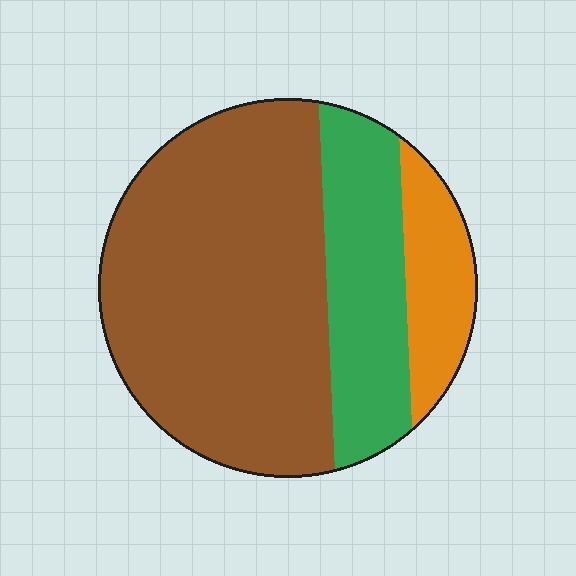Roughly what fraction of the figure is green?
Green takes up less than a quarter of the figure.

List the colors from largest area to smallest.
From largest to smallest: brown, green, orange.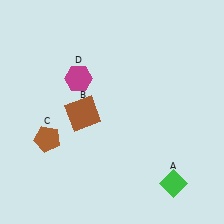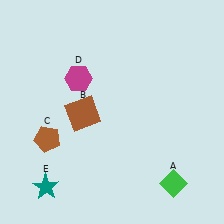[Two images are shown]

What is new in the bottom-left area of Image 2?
A teal star (E) was added in the bottom-left area of Image 2.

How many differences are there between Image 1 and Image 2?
There is 1 difference between the two images.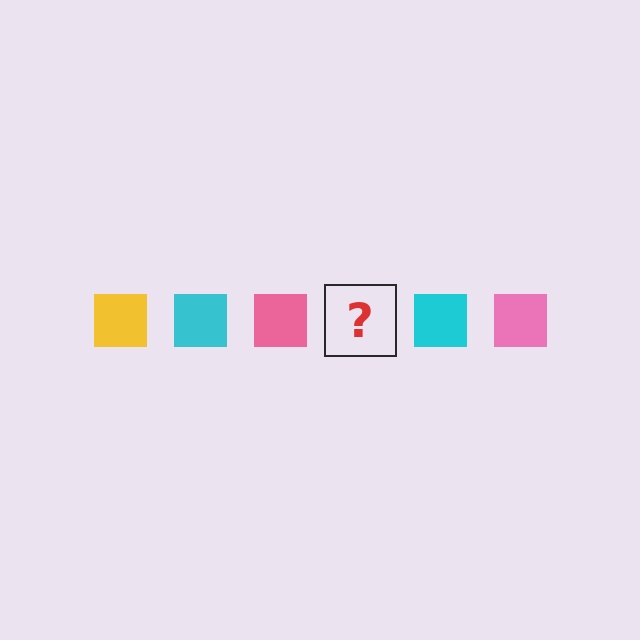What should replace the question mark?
The question mark should be replaced with a yellow square.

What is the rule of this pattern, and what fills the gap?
The rule is that the pattern cycles through yellow, cyan, pink squares. The gap should be filled with a yellow square.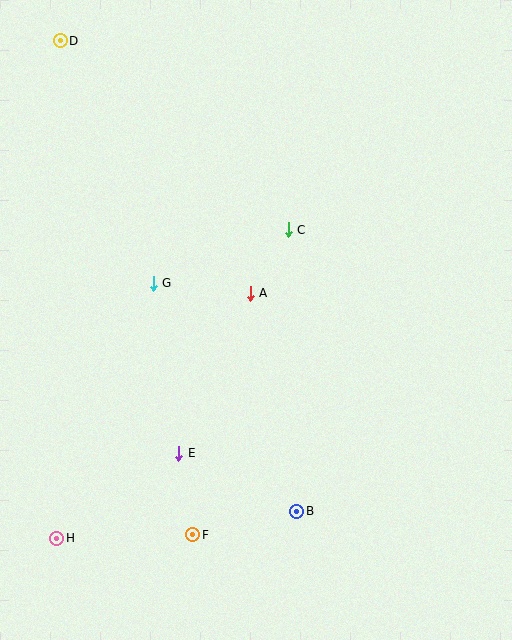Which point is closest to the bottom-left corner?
Point H is closest to the bottom-left corner.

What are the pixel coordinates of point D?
Point D is at (60, 41).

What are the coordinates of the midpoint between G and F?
The midpoint between G and F is at (173, 409).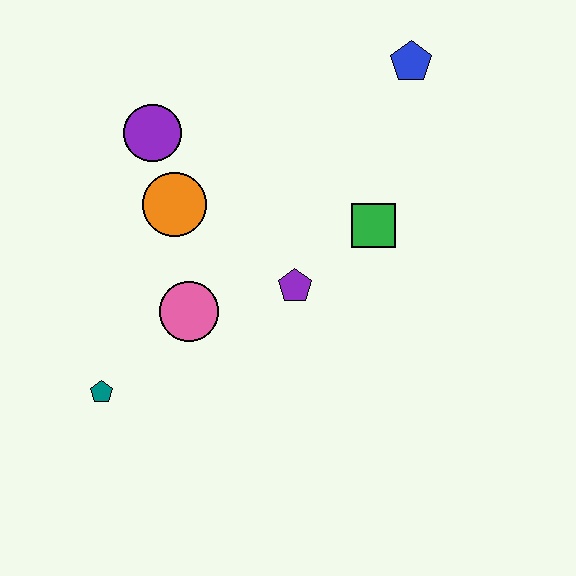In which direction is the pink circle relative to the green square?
The pink circle is to the left of the green square.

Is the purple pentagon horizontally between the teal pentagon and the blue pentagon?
Yes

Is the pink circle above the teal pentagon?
Yes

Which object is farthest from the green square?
The teal pentagon is farthest from the green square.